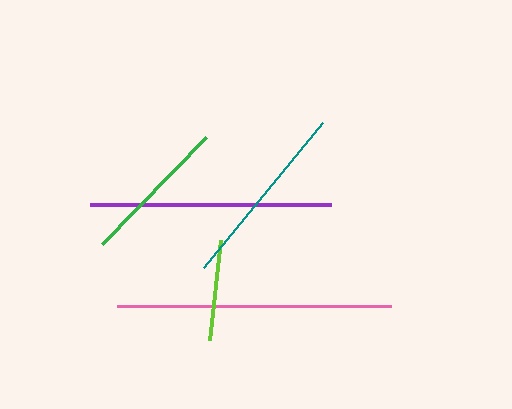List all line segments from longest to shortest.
From longest to shortest: pink, purple, teal, green, lime.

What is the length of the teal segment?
The teal segment is approximately 188 pixels long.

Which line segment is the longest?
The pink line is the longest at approximately 274 pixels.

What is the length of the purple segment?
The purple segment is approximately 241 pixels long.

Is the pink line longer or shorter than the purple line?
The pink line is longer than the purple line.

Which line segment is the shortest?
The lime line is the shortest at approximately 100 pixels.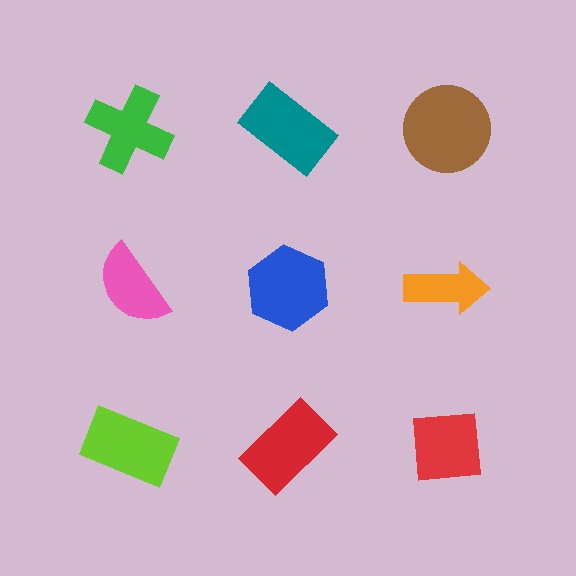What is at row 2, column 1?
A pink semicircle.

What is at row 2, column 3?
An orange arrow.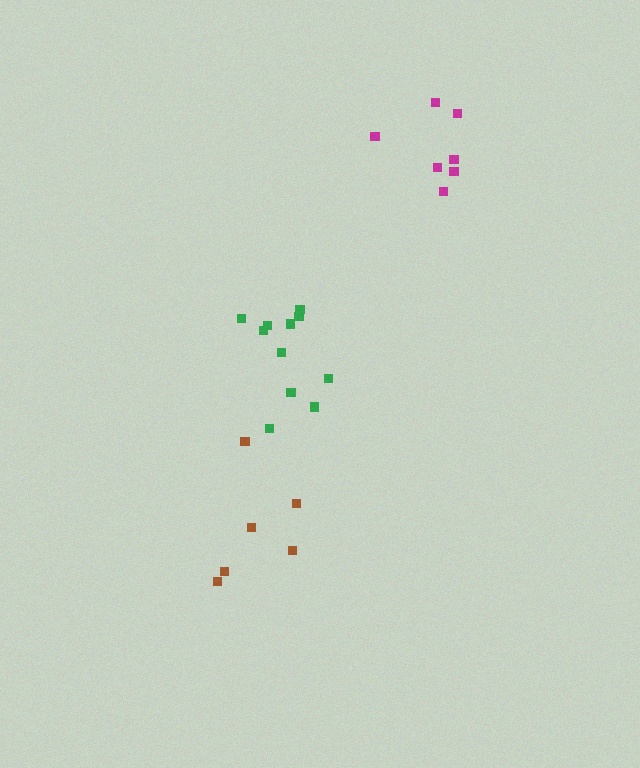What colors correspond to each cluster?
The clusters are colored: magenta, brown, green.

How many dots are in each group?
Group 1: 7 dots, Group 2: 6 dots, Group 3: 11 dots (24 total).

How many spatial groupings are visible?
There are 3 spatial groupings.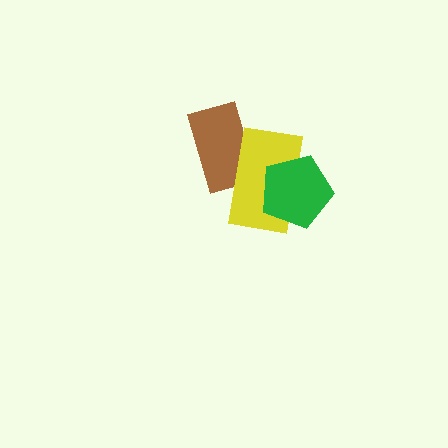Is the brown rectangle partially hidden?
Yes, it is partially covered by another shape.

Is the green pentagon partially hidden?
No, no other shape covers it.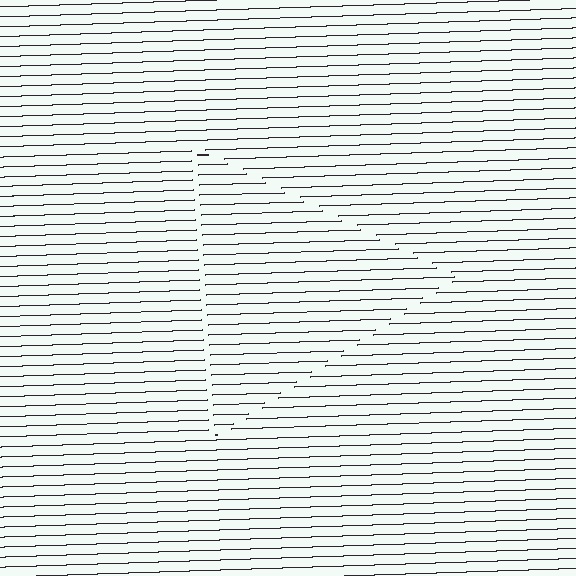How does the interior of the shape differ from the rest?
The interior of the shape contains the same grating, shifted by half a period — the contour is defined by the phase discontinuity where line-ends from the inner and outer gratings abut.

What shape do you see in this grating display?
An illusory triangle. The interior of the shape contains the same grating, shifted by half a period — the contour is defined by the phase discontinuity where line-ends from the inner and outer gratings abut.